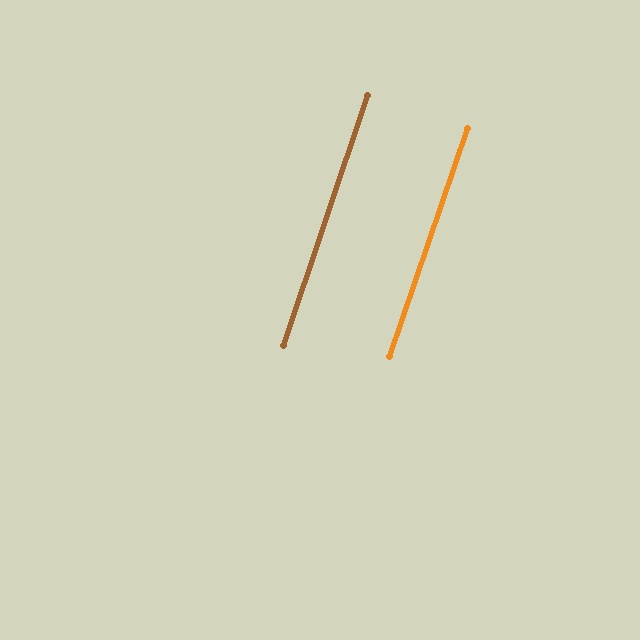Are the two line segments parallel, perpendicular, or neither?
Parallel — their directions differ by only 0.1°.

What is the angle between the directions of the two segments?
Approximately 0 degrees.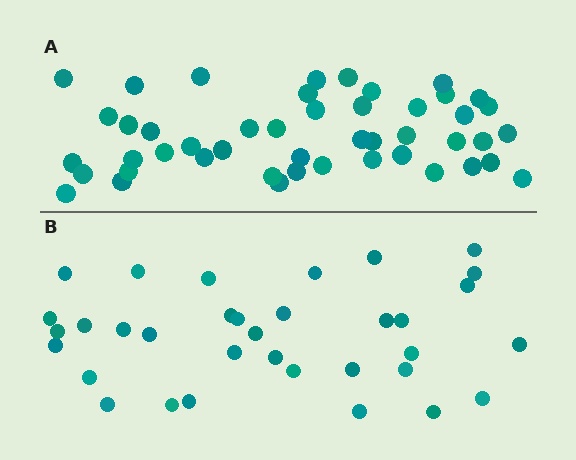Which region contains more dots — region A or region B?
Region A (the top region) has more dots.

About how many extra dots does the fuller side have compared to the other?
Region A has approximately 15 more dots than region B.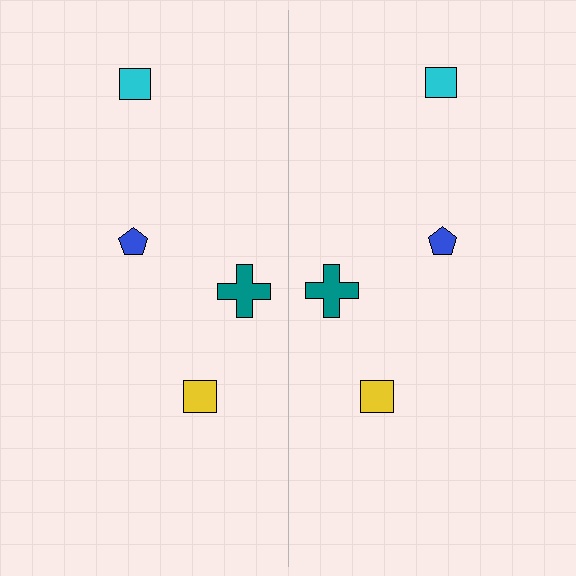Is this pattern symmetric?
Yes, this pattern has bilateral (reflection) symmetry.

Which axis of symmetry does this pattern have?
The pattern has a vertical axis of symmetry running through the center of the image.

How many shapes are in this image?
There are 8 shapes in this image.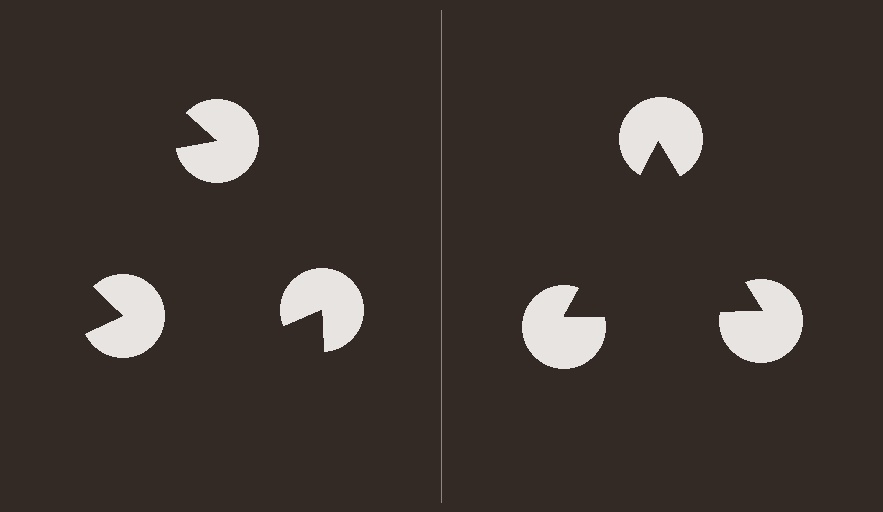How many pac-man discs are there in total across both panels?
6 — 3 on each side.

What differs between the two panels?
The pac-man discs are positioned identically on both sides; only the wedge orientations differ. On the right they align to a triangle; on the left they are misaligned.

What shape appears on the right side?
An illusory triangle.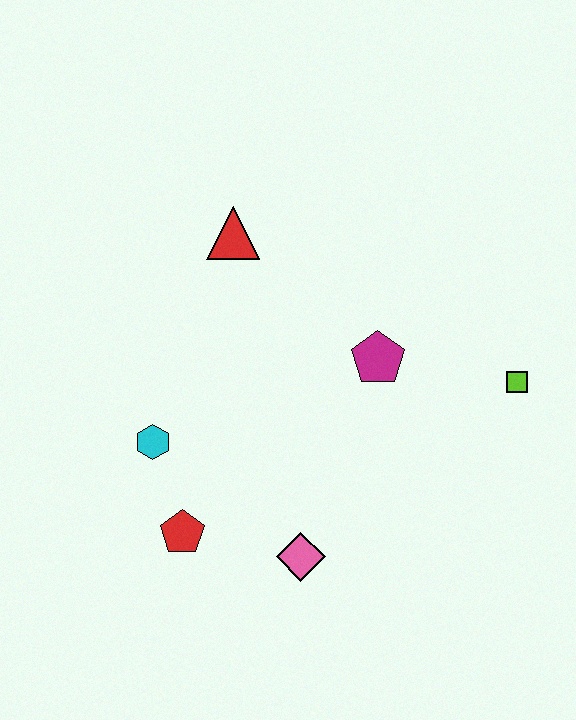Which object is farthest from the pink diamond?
The red triangle is farthest from the pink diamond.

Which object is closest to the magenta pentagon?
The lime square is closest to the magenta pentagon.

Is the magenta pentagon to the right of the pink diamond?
Yes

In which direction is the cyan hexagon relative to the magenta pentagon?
The cyan hexagon is to the left of the magenta pentagon.